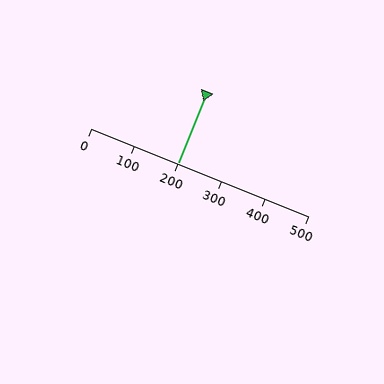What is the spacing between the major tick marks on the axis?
The major ticks are spaced 100 apart.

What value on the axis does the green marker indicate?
The marker indicates approximately 200.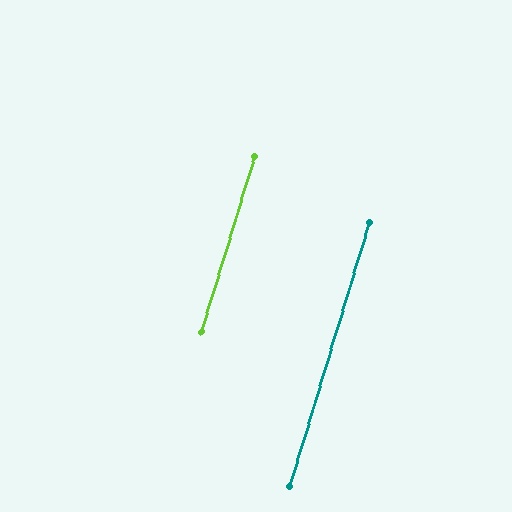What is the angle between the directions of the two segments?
Approximately 0 degrees.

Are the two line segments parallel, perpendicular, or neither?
Parallel — their directions differ by only 0.1°.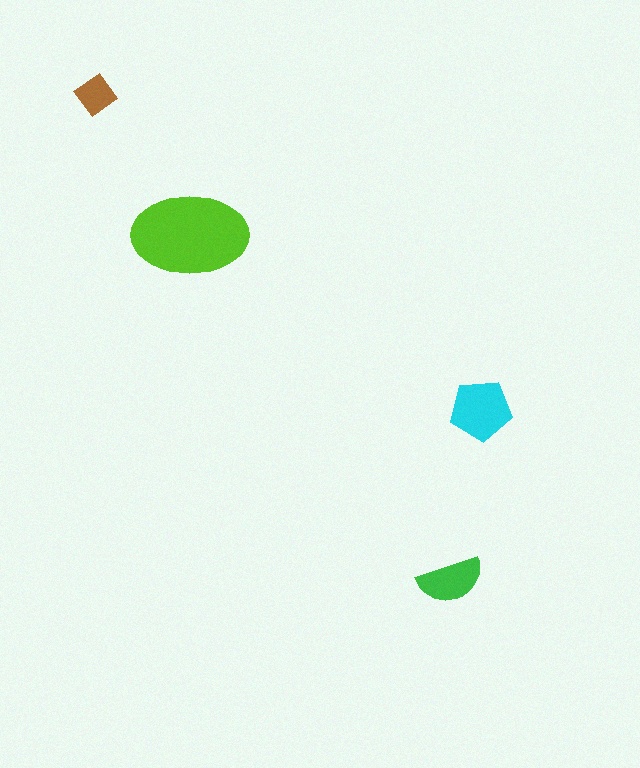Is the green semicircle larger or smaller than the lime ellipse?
Smaller.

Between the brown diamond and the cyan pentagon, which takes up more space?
The cyan pentagon.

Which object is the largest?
The lime ellipse.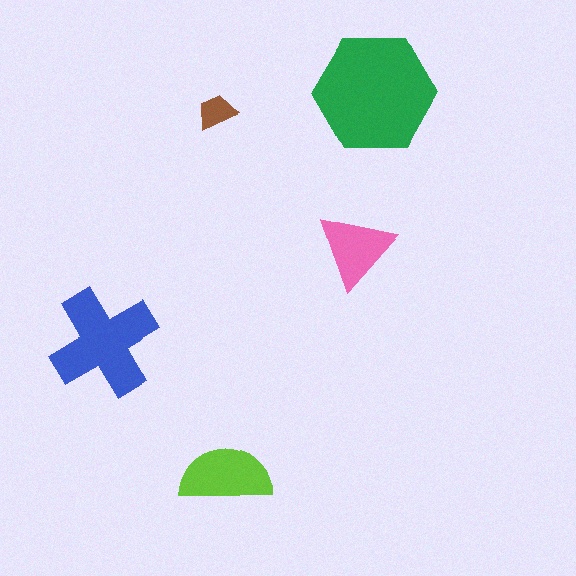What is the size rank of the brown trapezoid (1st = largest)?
5th.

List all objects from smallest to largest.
The brown trapezoid, the pink triangle, the lime semicircle, the blue cross, the green hexagon.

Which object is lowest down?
The lime semicircle is bottommost.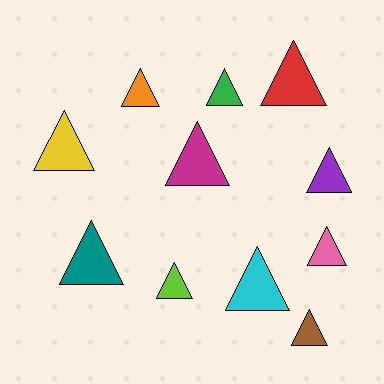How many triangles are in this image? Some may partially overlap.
There are 11 triangles.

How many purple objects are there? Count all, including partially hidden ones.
There is 1 purple object.